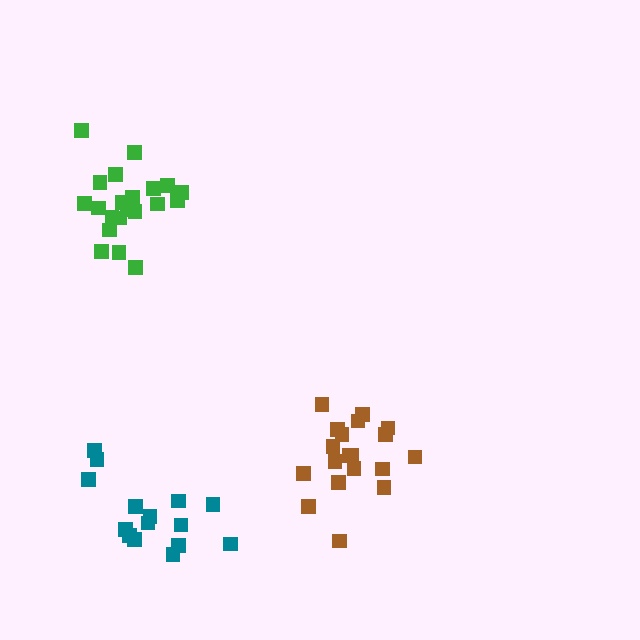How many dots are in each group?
Group 1: 19 dots, Group 2: 21 dots, Group 3: 15 dots (55 total).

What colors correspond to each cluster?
The clusters are colored: brown, green, teal.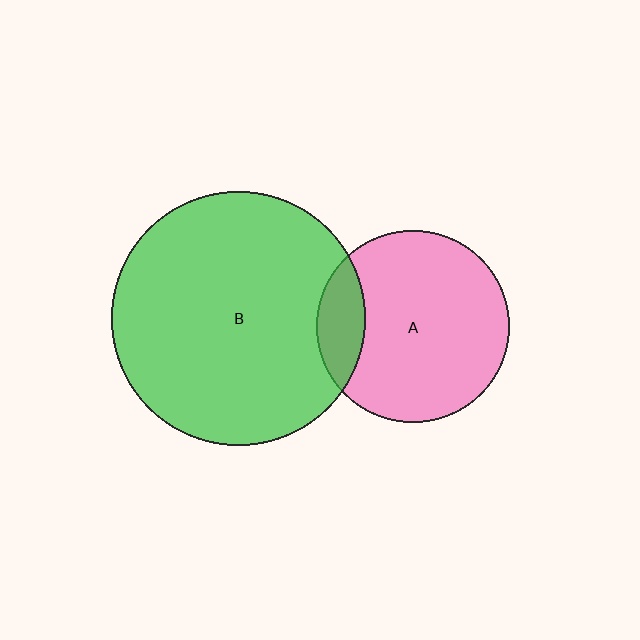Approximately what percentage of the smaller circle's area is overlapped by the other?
Approximately 15%.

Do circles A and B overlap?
Yes.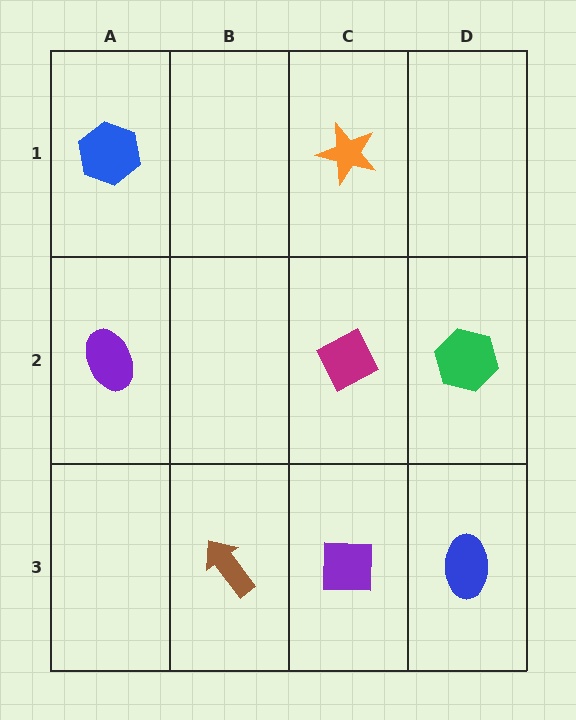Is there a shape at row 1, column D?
No, that cell is empty.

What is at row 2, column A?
A purple ellipse.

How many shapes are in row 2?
3 shapes.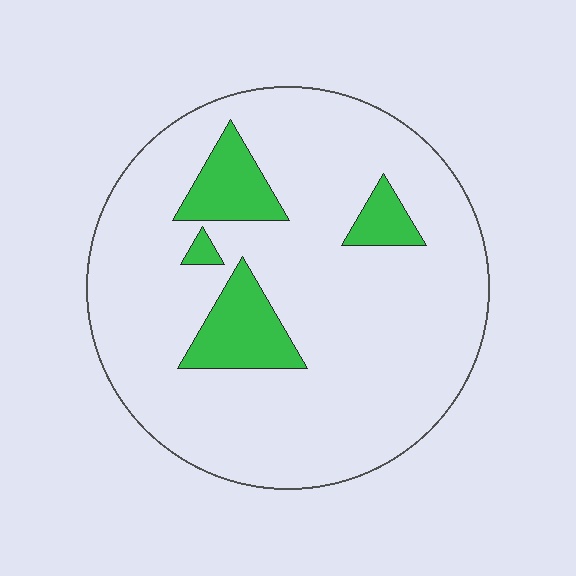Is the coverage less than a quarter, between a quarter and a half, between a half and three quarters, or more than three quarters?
Less than a quarter.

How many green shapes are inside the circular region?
4.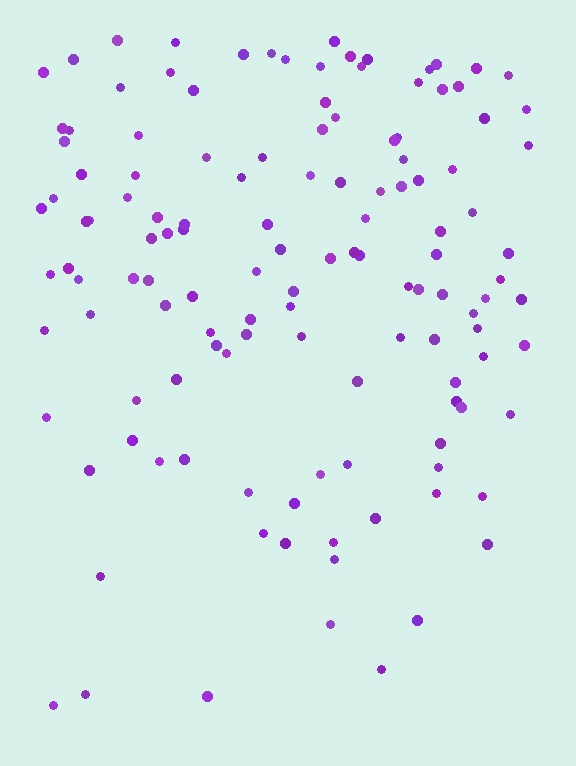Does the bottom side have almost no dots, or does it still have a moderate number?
Still a moderate number, just noticeably fewer than the top.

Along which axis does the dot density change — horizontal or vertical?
Vertical.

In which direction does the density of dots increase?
From bottom to top, with the top side densest.